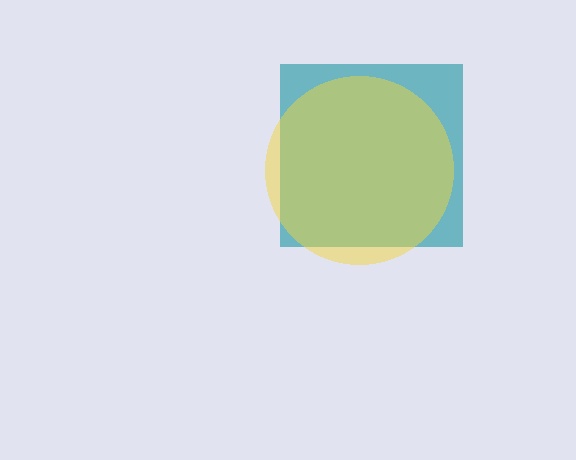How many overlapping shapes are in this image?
There are 2 overlapping shapes in the image.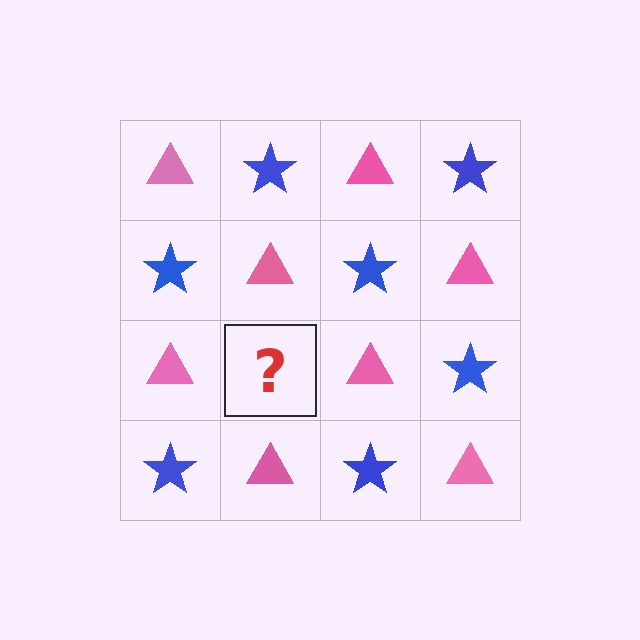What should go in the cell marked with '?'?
The missing cell should contain a blue star.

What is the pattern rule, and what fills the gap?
The rule is that it alternates pink triangle and blue star in a checkerboard pattern. The gap should be filled with a blue star.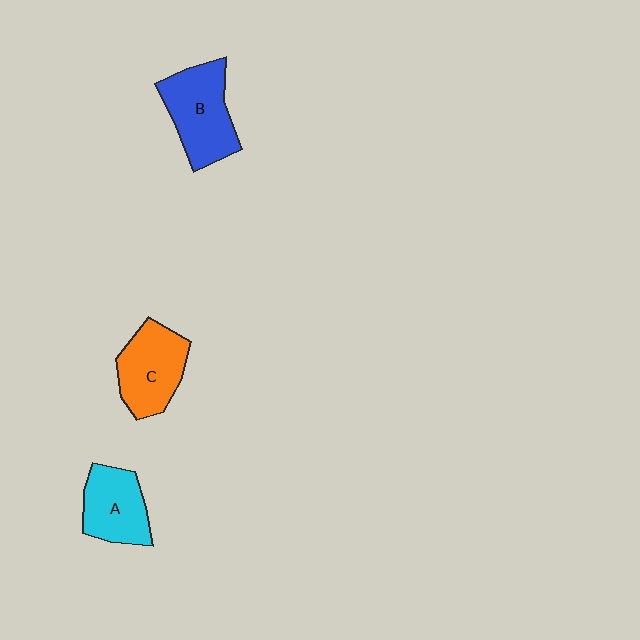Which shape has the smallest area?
Shape A (cyan).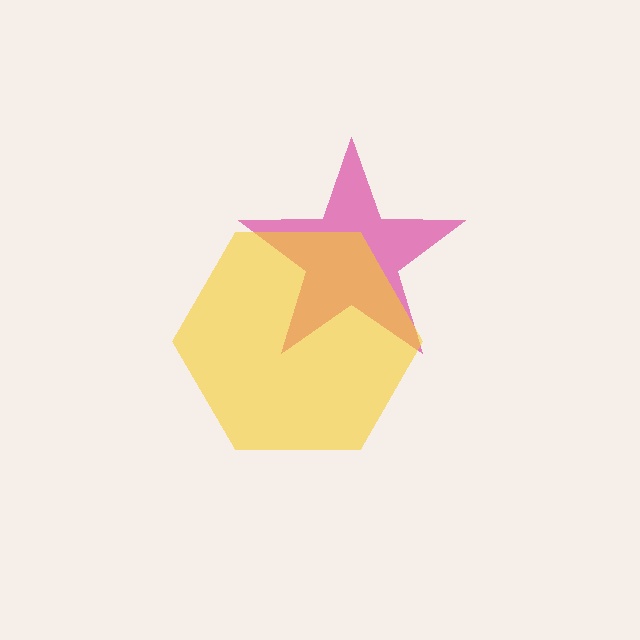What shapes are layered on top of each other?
The layered shapes are: a magenta star, a yellow hexagon.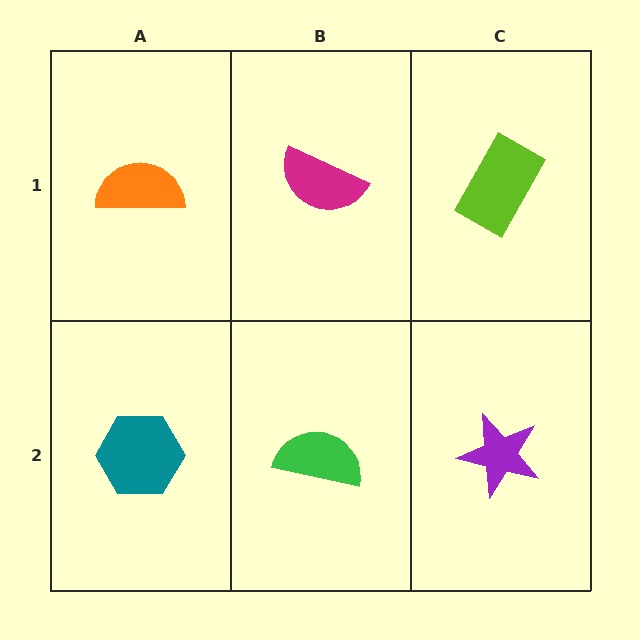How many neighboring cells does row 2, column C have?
2.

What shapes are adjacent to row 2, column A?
An orange semicircle (row 1, column A), a green semicircle (row 2, column B).